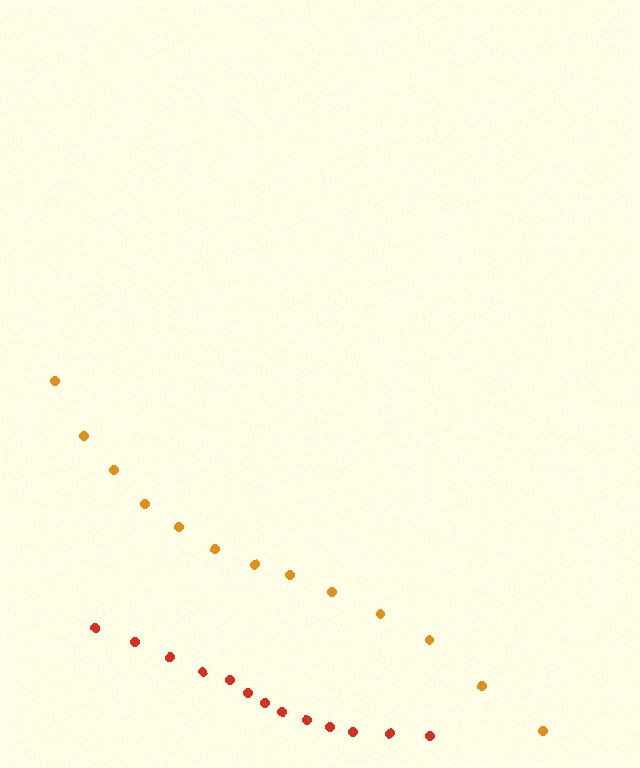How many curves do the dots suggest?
There are 2 distinct paths.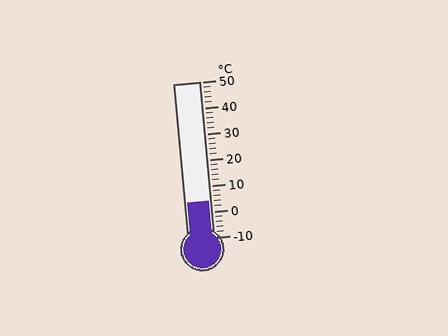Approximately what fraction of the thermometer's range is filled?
The thermometer is filled to approximately 25% of its range.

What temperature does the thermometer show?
The thermometer shows approximately 4°C.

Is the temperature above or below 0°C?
The temperature is above 0°C.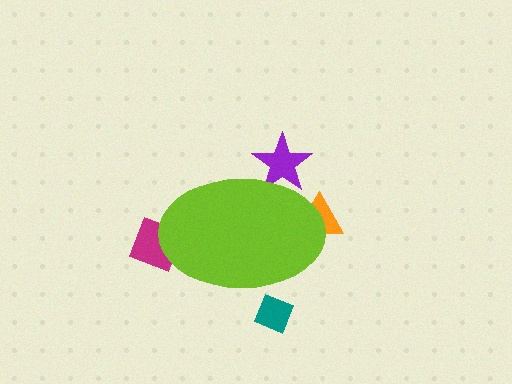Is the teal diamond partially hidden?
Yes, the teal diamond is partially hidden behind the lime ellipse.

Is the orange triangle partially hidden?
Yes, the orange triangle is partially hidden behind the lime ellipse.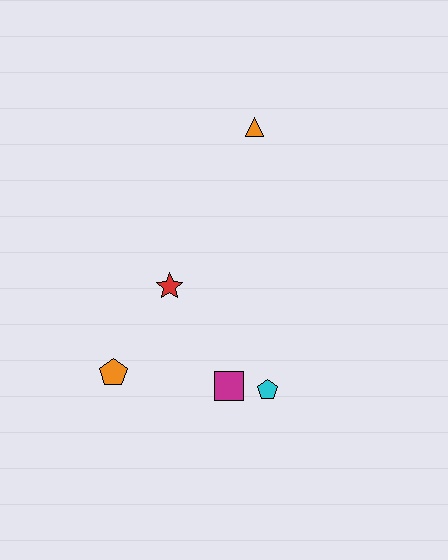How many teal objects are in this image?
There are no teal objects.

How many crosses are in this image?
There are no crosses.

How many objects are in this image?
There are 5 objects.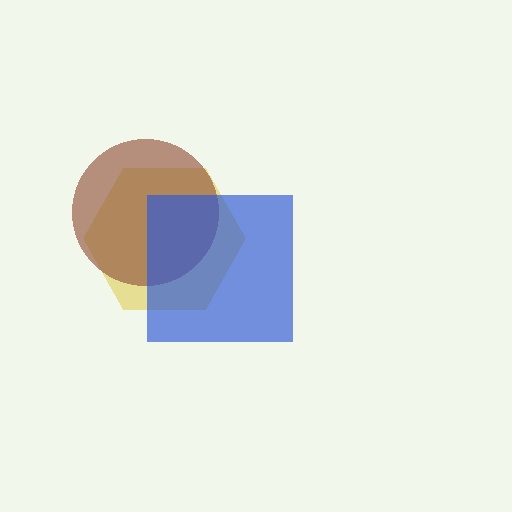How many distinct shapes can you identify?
There are 3 distinct shapes: a yellow hexagon, a brown circle, a blue square.